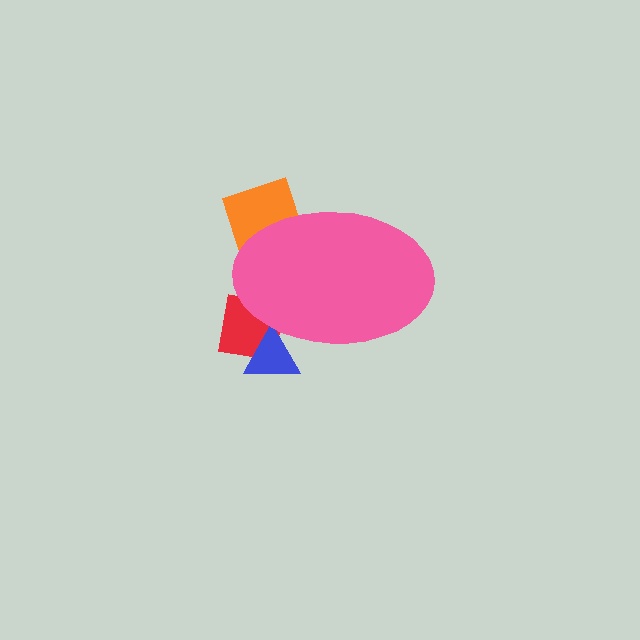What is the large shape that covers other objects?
A pink ellipse.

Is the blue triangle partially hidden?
Yes, the blue triangle is partially hidden behind the pink ellipse.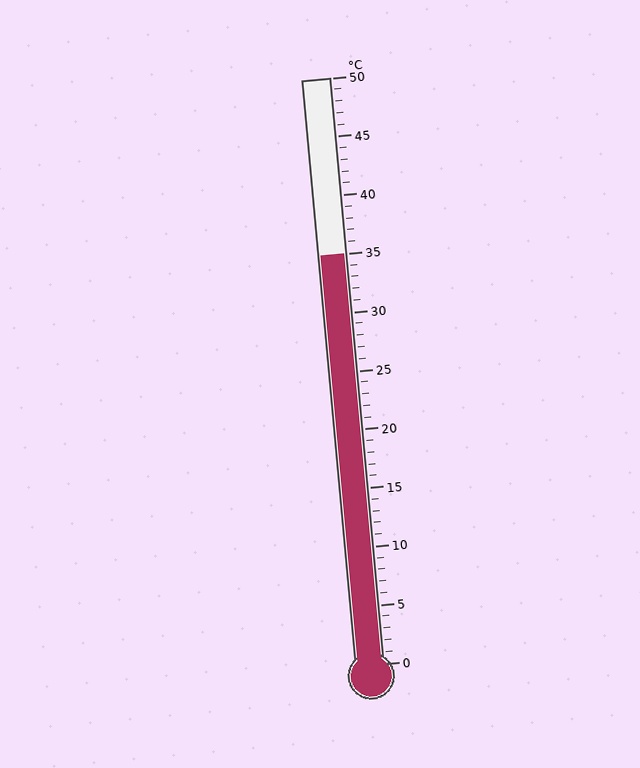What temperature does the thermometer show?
The thermometer shows approximately 35°C.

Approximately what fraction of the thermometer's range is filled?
The thermometer is filled to approximately 70% of its range.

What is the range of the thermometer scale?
The thermometer scale ranges from 0°C to 50°C.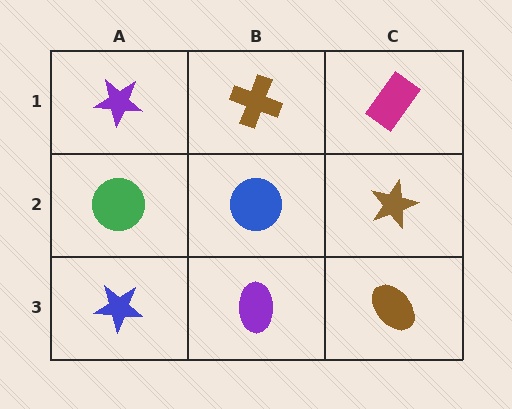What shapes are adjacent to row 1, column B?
A blue circle (row 2, column B), a purple star (row 1, column A), a magenta rectangle (row 1, column C).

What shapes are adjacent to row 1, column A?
A green circle (row 2, column A), a brown cross (row 1, column B).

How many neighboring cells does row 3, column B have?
3.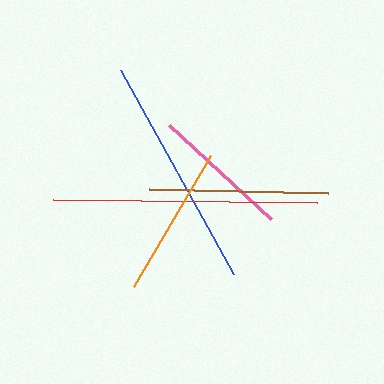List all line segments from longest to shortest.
From longest to shortest: red, blue, brown, orange, pink.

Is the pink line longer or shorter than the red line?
The red line is longer than the pink line.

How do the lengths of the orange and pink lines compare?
The orange and pink lines are approximately the same length.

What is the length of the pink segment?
The pink segment is approximately 138 pixels long.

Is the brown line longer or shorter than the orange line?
The brown line is longer than the orange line.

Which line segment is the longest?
The red line is the longest at approximately 264 pixels.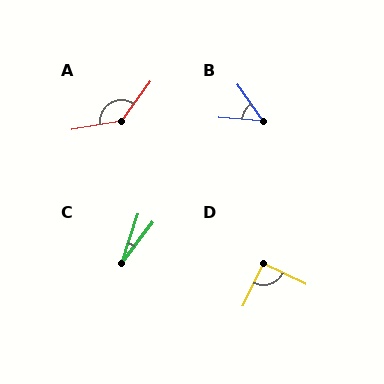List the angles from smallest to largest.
C (19°), B (50°), D (90°), A (136°).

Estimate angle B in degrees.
Approximately 50 degrees.